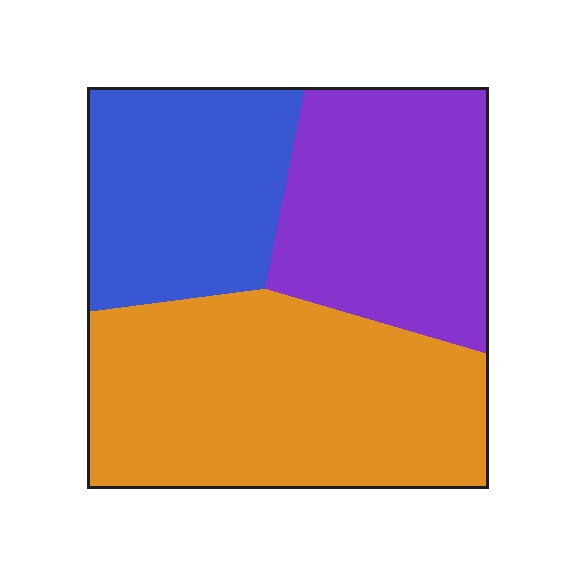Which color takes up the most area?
Orange, at roughly 45%.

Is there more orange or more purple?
Orange.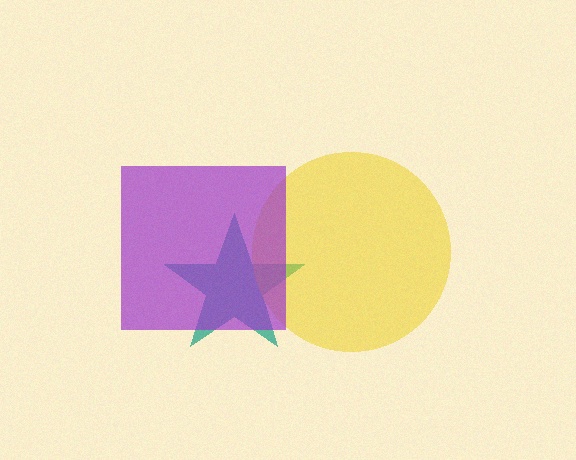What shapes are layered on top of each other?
The layered shapes are: a teal star, a yellow circle, a purple square.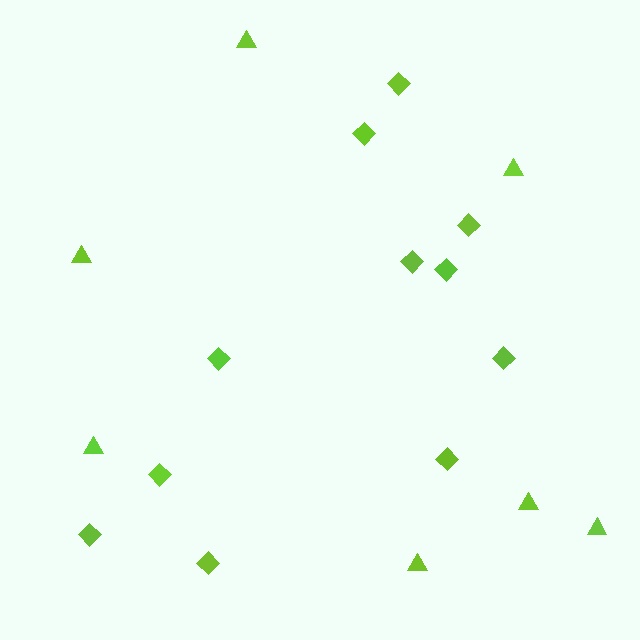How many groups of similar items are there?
There are 2 groups: one group of triangles (7) and one group of diamonds (11).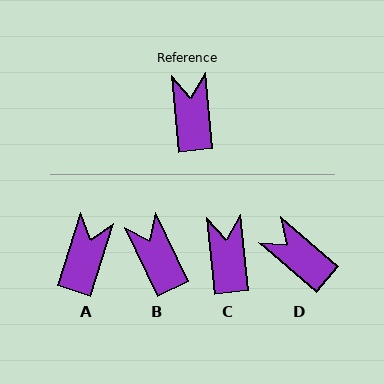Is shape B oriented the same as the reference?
No, it is off by about 20 degrees.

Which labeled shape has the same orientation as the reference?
C.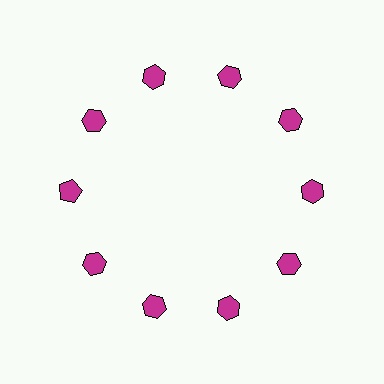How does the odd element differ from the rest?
It has a different shape: pentagon instead of hexagon.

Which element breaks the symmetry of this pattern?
The magenta pentagon at roughly the 9 o'clock position breaks the symmetry. All other shapes are magenta hexagons.